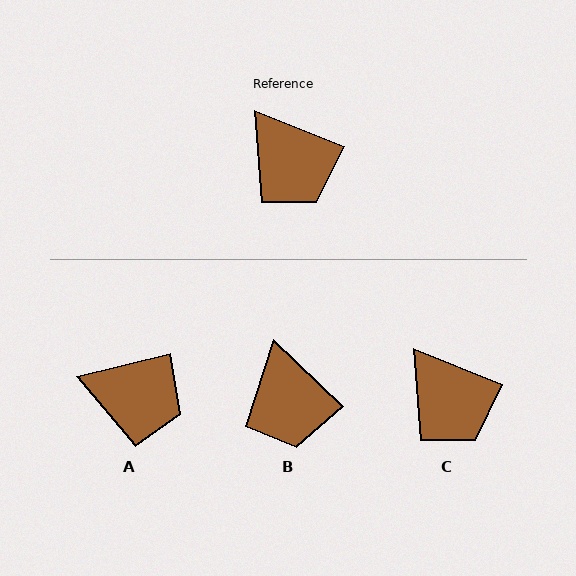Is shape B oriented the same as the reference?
No, it is off by about 22 degrees.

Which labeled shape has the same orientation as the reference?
C.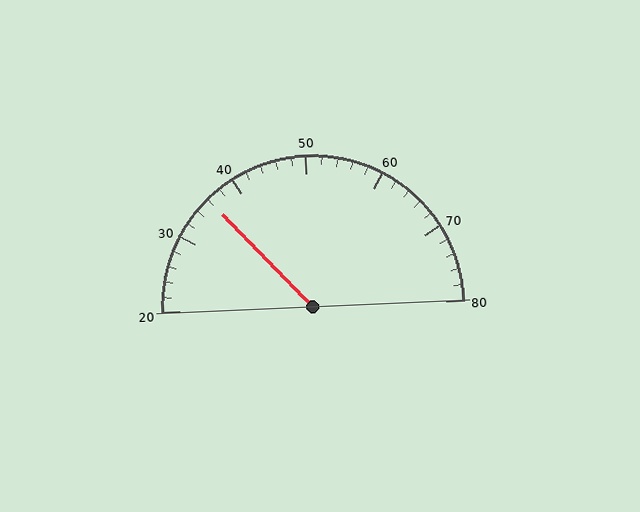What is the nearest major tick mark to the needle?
The nearest major tick mark is 40.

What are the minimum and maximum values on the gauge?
The gauge ranges from 20 to 80.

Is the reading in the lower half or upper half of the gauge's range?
The reading is in the lower half of the range (20 to 80).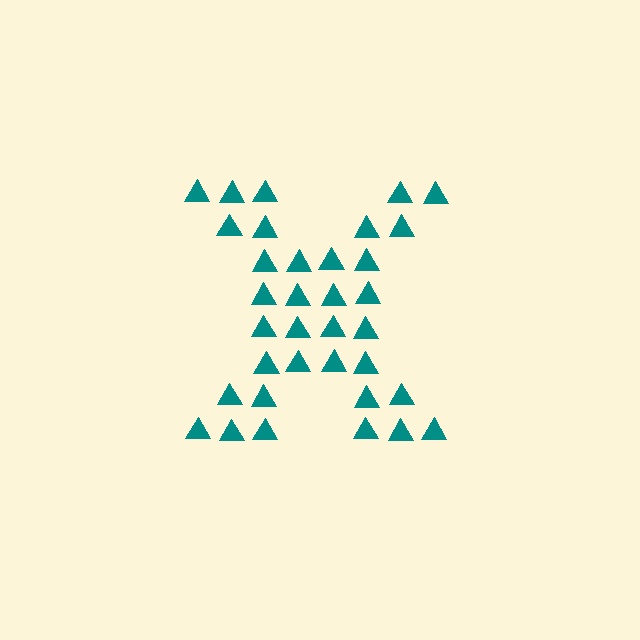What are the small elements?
The small elements are triangles.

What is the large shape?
The large shape is the letter X.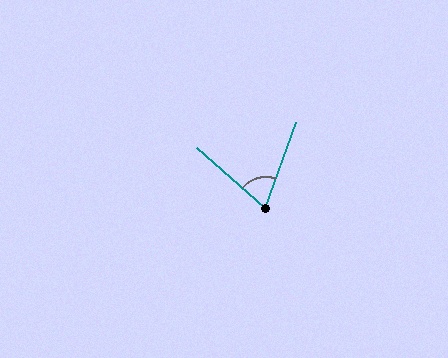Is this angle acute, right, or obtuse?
It is acute.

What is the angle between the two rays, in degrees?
Approximately 68 degrees.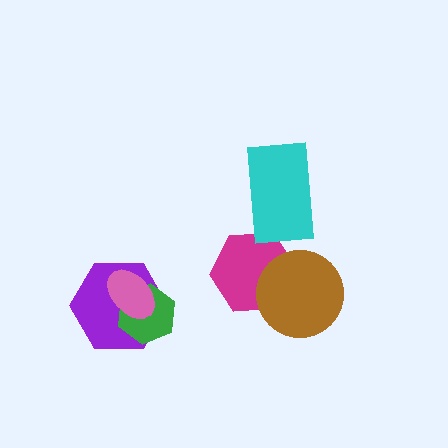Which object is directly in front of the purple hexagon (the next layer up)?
The green hexagon is directly in front of the purple hexagon.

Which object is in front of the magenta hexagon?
The brown circle is in front of the magenta hexagon.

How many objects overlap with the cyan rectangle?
0 objects overlap with the cyan rectangle.